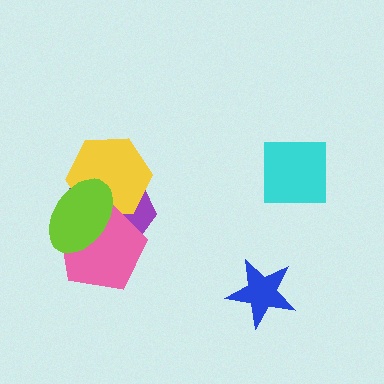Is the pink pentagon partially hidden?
Yes, it is partially covered by another shape.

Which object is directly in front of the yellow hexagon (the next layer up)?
The pink pentagon is directly in front of the yellow hexagon.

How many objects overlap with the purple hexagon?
3 objects overlap with the purple hexagon.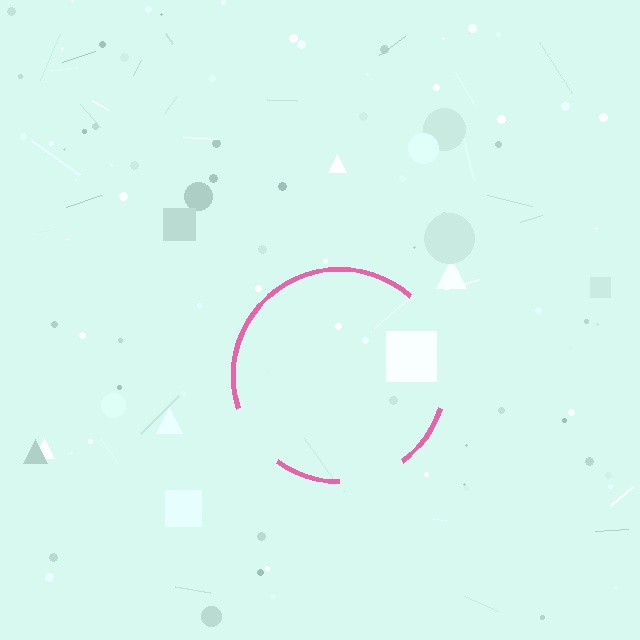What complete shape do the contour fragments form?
The contour fragments form a circle.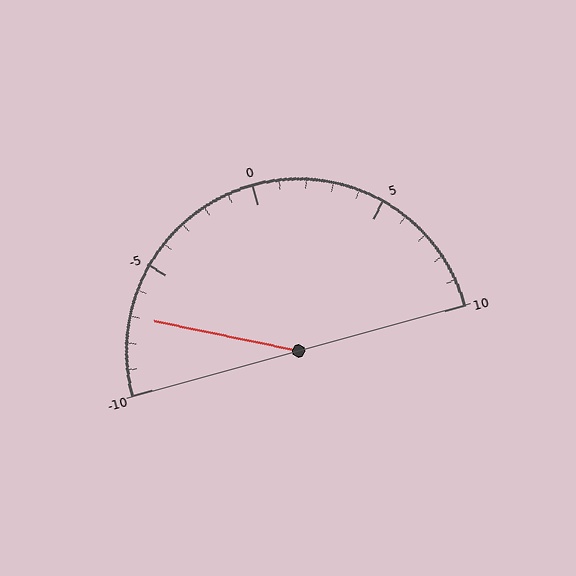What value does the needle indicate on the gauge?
The needle indicates approximately -7.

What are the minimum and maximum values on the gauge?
The gauge ranges from -10 to 10.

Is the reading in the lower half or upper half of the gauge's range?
The reading is in the lower half of the range (-10 to 10).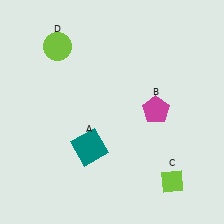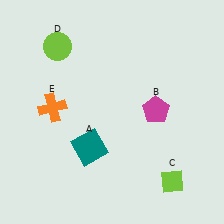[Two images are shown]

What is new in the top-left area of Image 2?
An orange cross (E) was added in the top-left area of Image 2.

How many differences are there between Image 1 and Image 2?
There is 1 difference between the two images.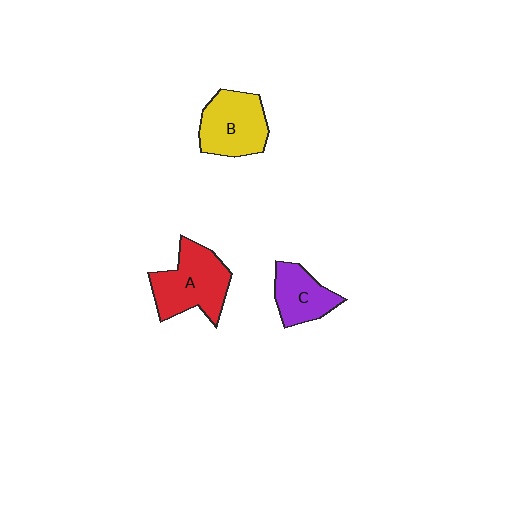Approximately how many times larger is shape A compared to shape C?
Approximately 1.5 times.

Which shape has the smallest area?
Shape C (purple).